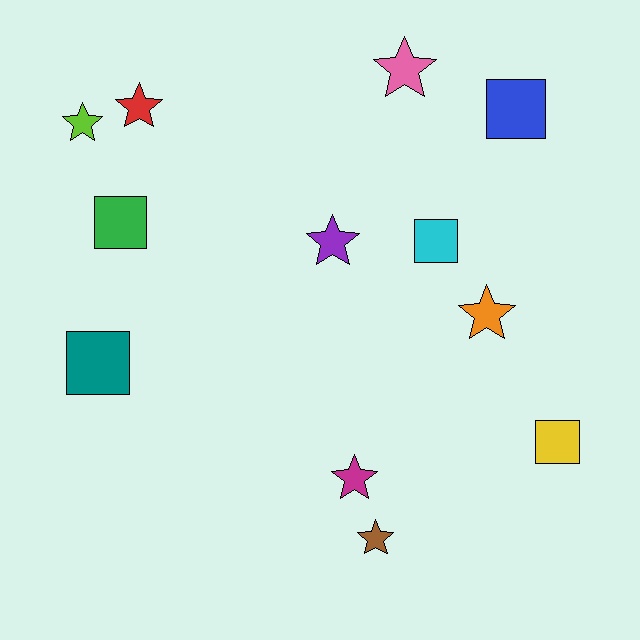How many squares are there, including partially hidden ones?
There are 5 squares.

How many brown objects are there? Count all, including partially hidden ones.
There is 1 brown object.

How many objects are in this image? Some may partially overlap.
There are 12 objects.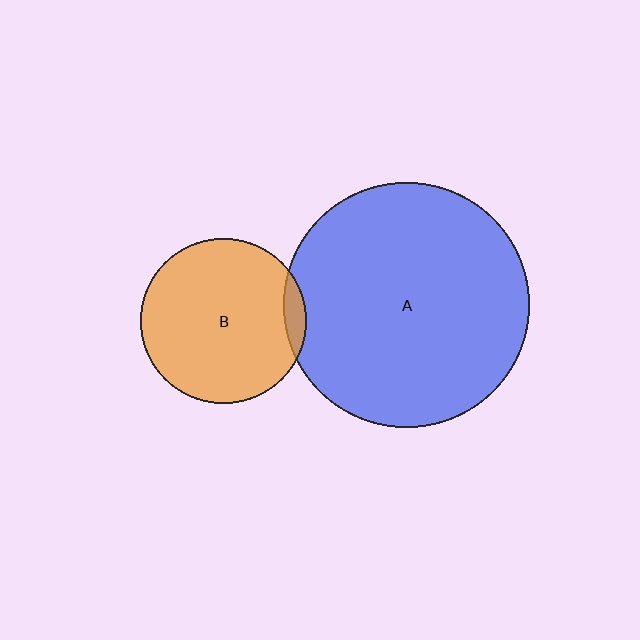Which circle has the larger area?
Circle A (blue).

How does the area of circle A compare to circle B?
Approximately 2.2 times.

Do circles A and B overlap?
Yes.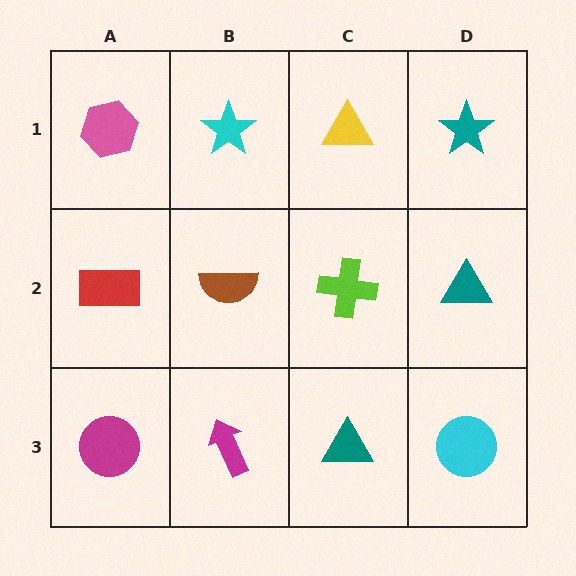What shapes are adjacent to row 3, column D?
A teal triangle (row 2, column D), a teal triangle (row 3, column C).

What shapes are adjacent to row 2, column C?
A yellow triangle (row 1, column C), a teal triangle (row 3, column C), a brown semicircle (row 2, column B), a teal triangle (row 2, column D).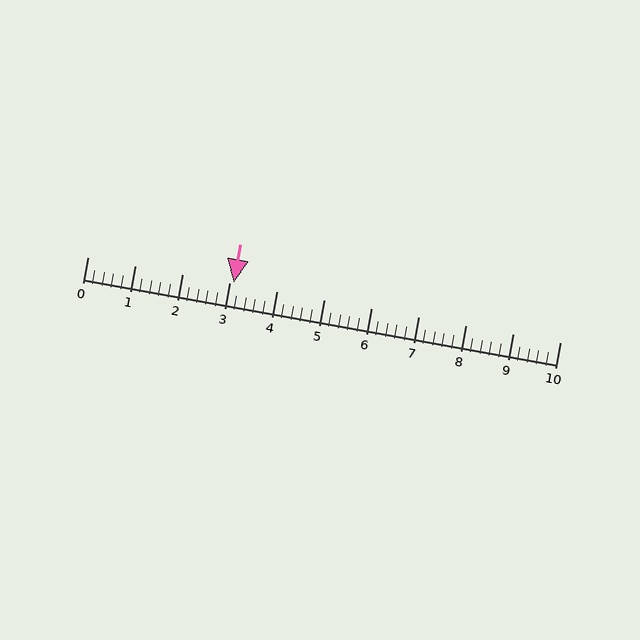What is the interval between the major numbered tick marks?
The major tick marks are spaced 1 units apart.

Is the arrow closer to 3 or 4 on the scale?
The arrow is closer to 3.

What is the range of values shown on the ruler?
The ruler shows values from 0 to 10.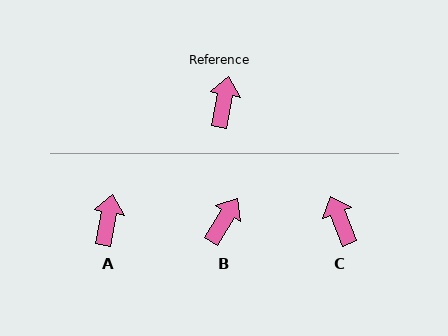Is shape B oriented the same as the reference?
No, it is off by about 21 degrees.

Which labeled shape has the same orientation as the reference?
A.